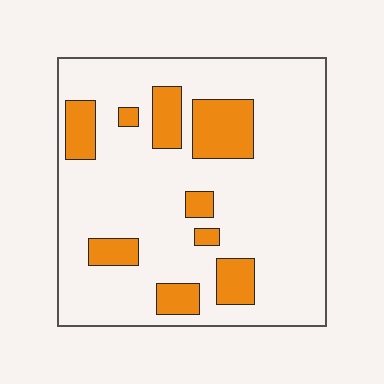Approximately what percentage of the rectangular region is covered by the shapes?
Approximately 20%.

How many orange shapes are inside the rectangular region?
9.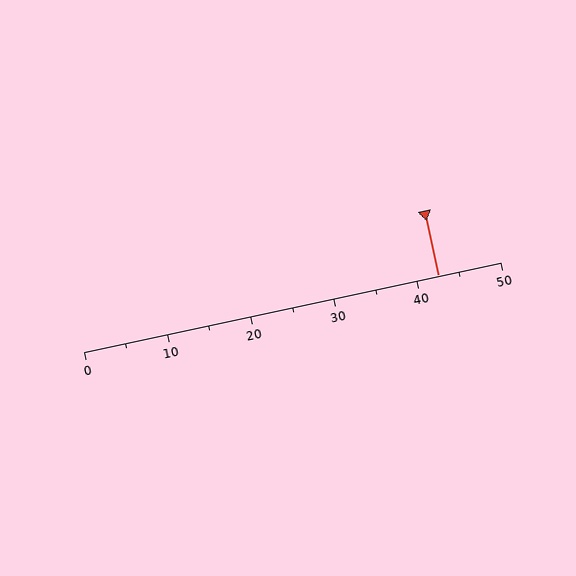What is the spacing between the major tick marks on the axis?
The major ticks are spaced 10 apart.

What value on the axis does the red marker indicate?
The marker indicates approximately 42.5.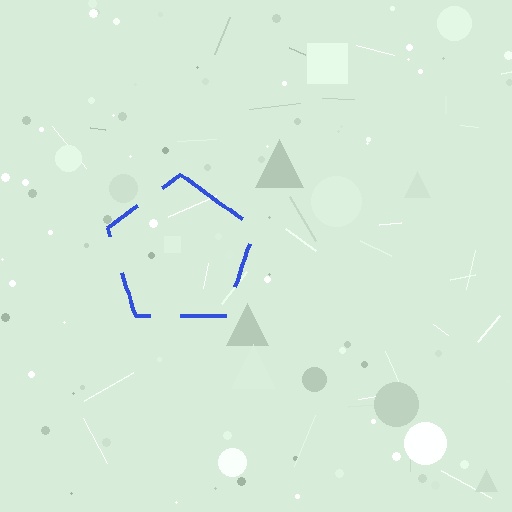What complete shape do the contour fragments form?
The contour fragments form a pentagon.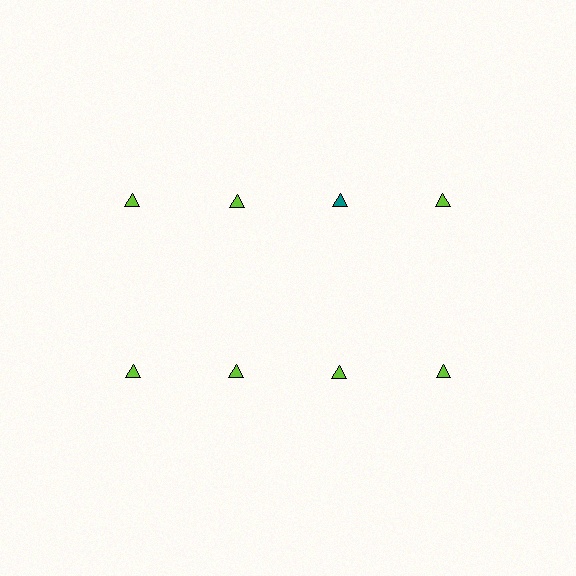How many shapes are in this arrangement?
There are 8 shapes arranged in a grid pattern.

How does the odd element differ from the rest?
It has a different color: teal instead of lime.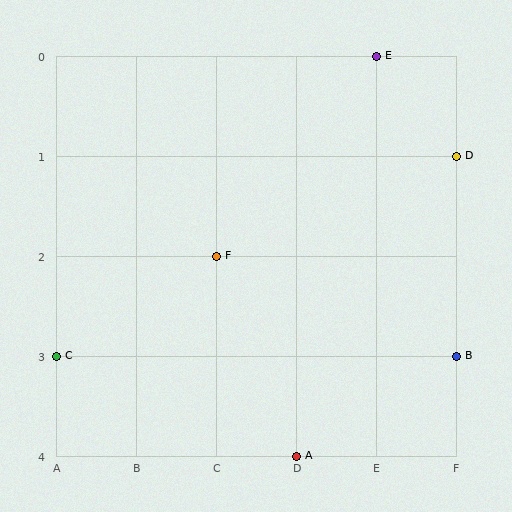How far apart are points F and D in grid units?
Points F and D are 3 columns and 1 row apart (about 3.2 grid units diagonally).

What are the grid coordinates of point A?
Point A is at grid coordinates (D, 4).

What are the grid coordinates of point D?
Point D is at grid coordinates (F, 1).